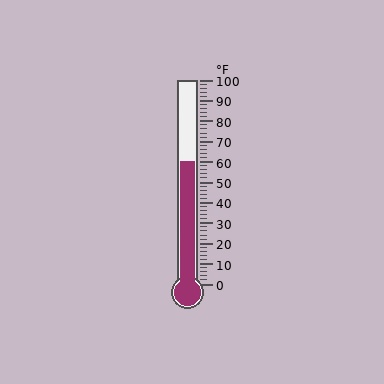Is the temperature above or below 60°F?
The temperature is at 60°F.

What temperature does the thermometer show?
The thermometer shows approximately 60°F.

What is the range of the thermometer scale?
The thermometer scale ranges from 0°F to 100°F.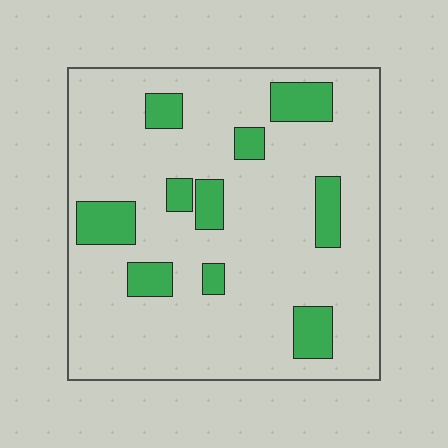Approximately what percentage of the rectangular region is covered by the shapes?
Approximately 15%.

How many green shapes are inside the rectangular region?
10.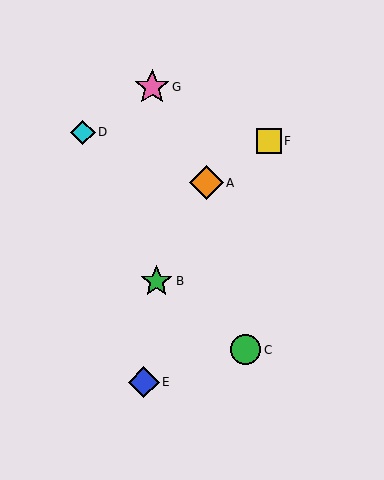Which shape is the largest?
The pink star (labeled G) is the largest.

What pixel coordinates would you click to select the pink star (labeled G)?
Click at (152, 87) to select the pink star G.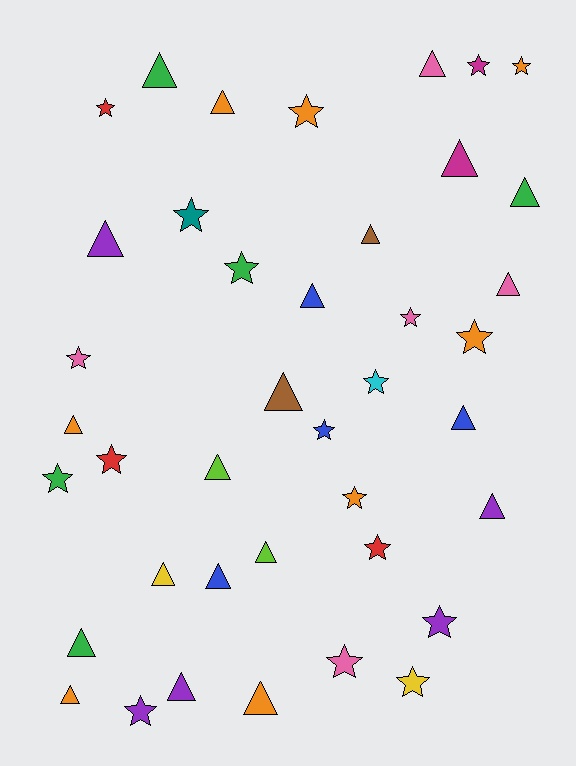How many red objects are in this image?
There are 3 red objects.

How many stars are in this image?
There are 19 stars.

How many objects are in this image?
There are 40 objects.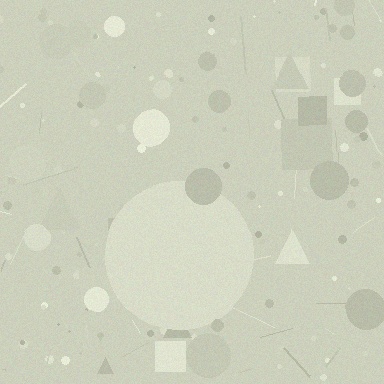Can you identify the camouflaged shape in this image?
The camouflaged shape is a circle.